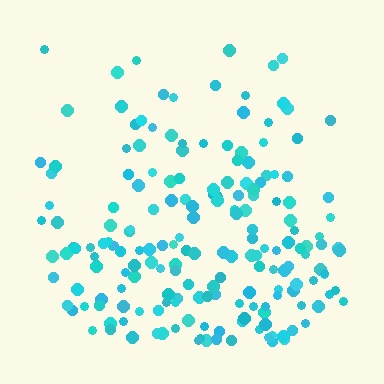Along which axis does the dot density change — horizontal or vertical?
Vertical.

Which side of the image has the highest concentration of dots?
The bottom.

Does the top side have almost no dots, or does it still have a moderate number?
Still a moderate number, just noticeably fewer than the bottom.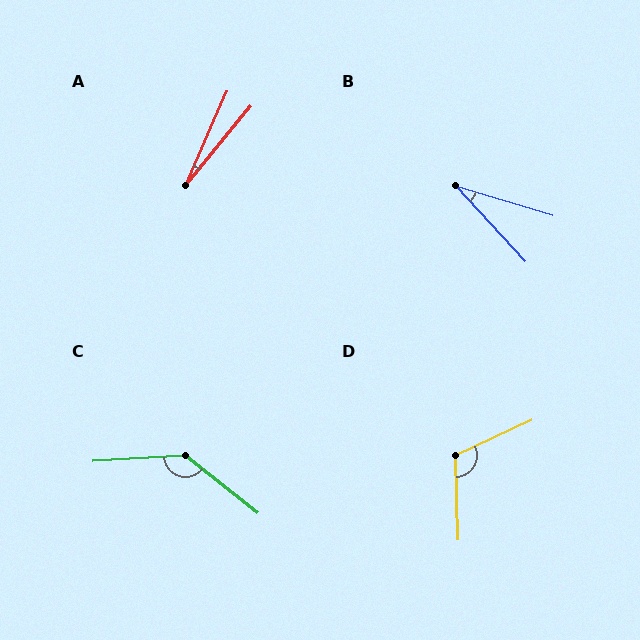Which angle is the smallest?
A, at approximately 16 degrees.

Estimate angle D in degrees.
Approximately 113 degrees.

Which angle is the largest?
C, at approximately 138 degrees.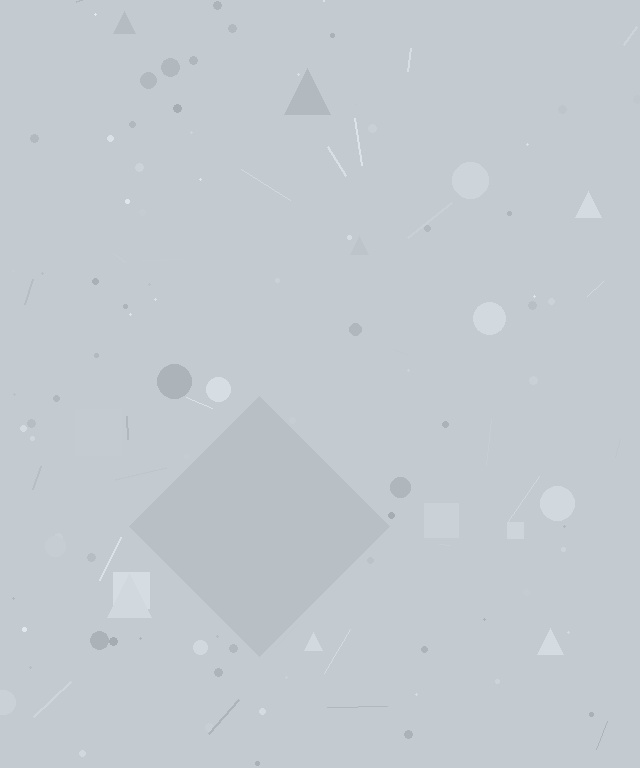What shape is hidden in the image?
A diamond is hidden in the image.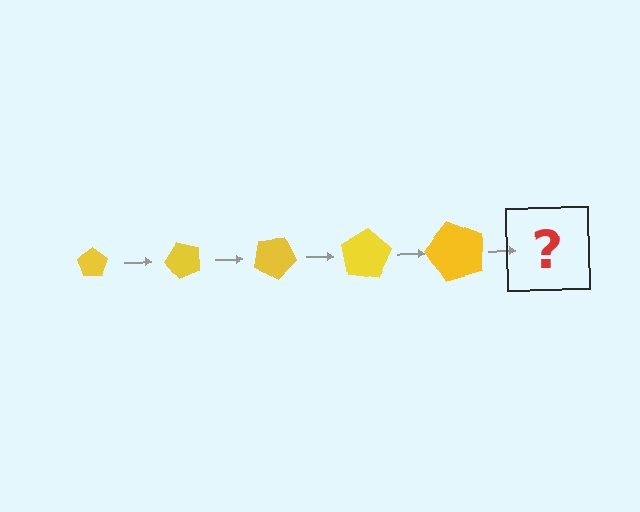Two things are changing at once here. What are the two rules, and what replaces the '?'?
The two rules are that the pentagon grows larger each step and it rotates 50 degrees each step. The '?' should be a pentagon, larger than the previous one and rotated 250 degrees from the start.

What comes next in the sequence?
The next element should be a pentagon, larger than the previous one and rotated 250 degrees from the start.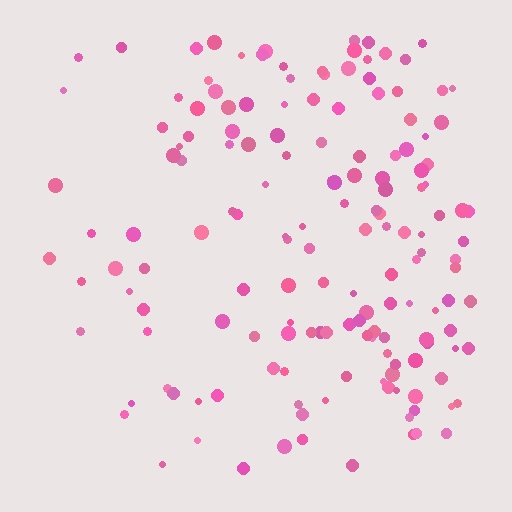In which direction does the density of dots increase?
From left to right, with the right side densest.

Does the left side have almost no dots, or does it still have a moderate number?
Still a moderate number, just noticeably fewer than the right.